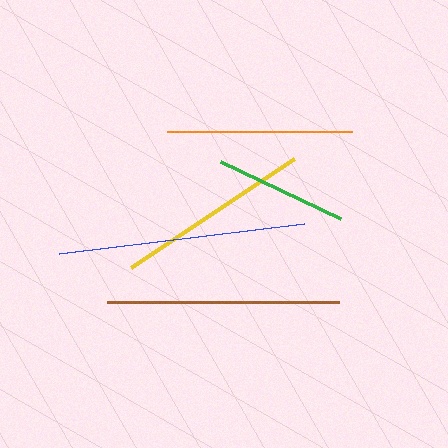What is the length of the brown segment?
The brown segment is approximately 233 pixels long.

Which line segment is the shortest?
The green line is the shortest at approximately 133 pixels.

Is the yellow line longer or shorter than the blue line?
The blue line is longer than the yellow line.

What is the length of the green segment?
The green segment is approximately 133 pixels long.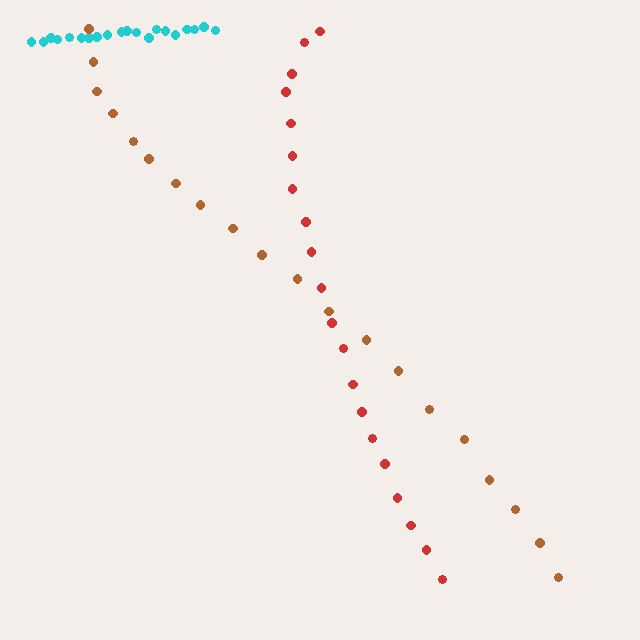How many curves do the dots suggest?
There are 3 distinct paths.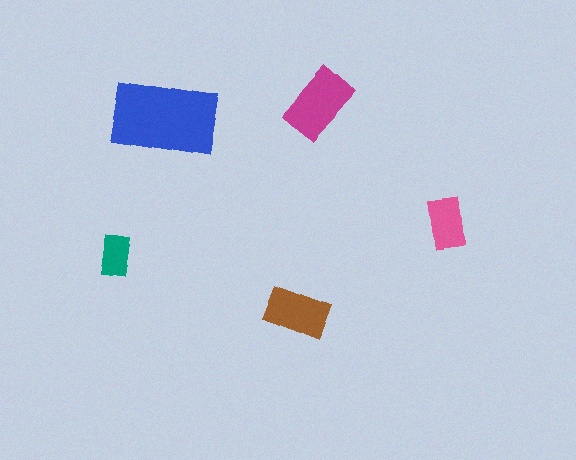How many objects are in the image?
There are 5 objects in the image.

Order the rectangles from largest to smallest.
the blue one, the magenta one, the brown one, the pink one, the teal one.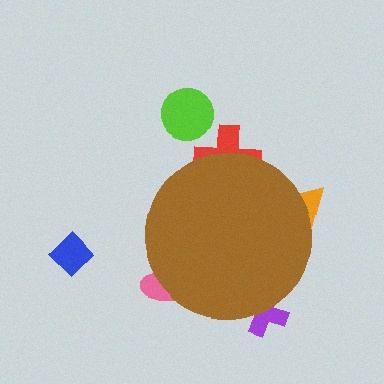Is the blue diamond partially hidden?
No, the blue diamond is fully visible.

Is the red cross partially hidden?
Yes, the red cross is partially hidden behind the brown circle.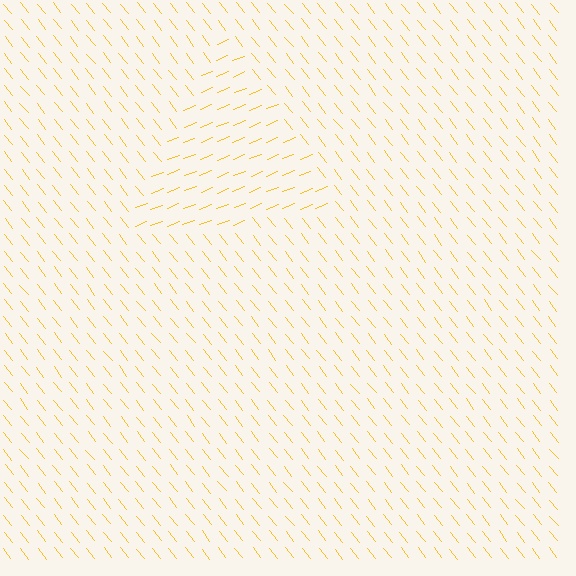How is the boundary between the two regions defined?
The boundary is defined purely by a change in line orientation (approximately 73 degrees difference). All lines are the same color and thickness.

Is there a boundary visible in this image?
Yes, there is a texture boundary formed by a change in line orientation.